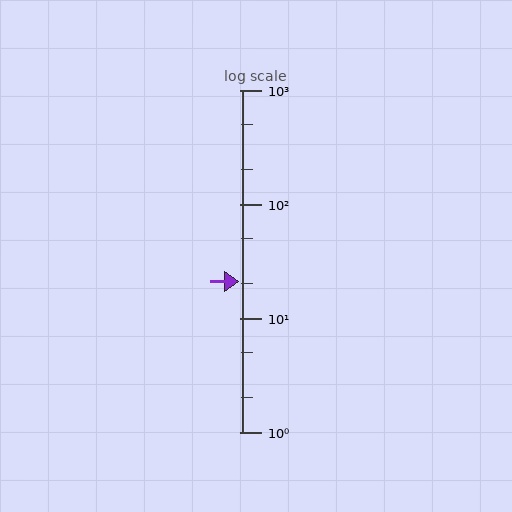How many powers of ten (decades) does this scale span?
The scale spans 3 decades, from 1 to 1000.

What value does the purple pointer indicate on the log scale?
The pointer indicates approximately 21.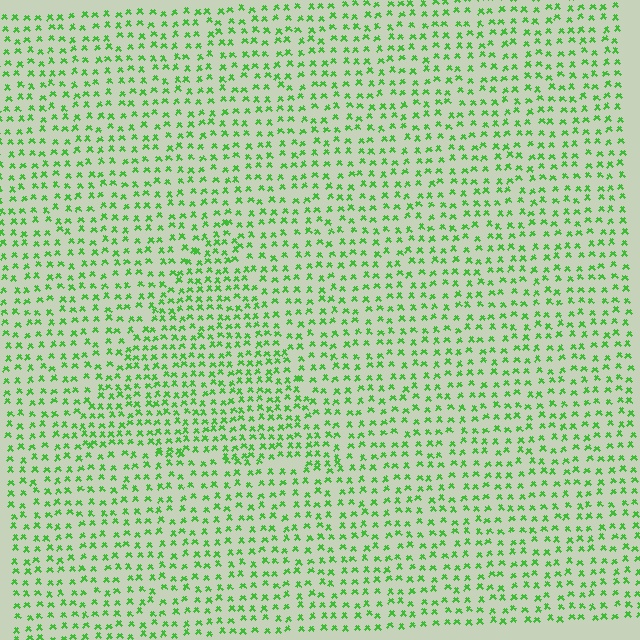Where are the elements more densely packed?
The elements are more densely packed inside the triangle boundary.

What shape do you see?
I see a triangle.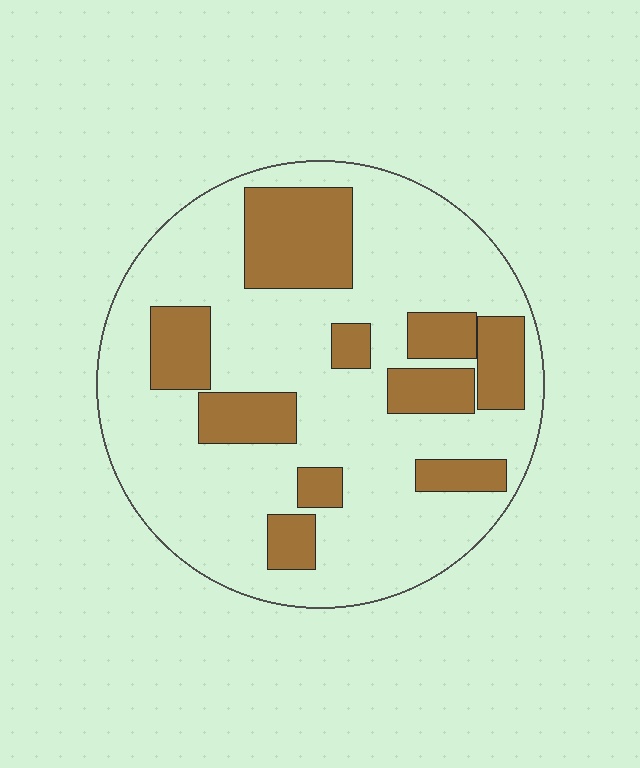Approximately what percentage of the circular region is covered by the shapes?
Approximately 25%.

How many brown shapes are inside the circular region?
10.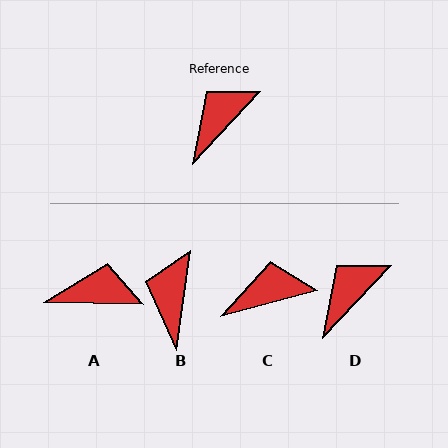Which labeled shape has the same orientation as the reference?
D.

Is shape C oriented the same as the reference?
No, it is off by about 32 degrees.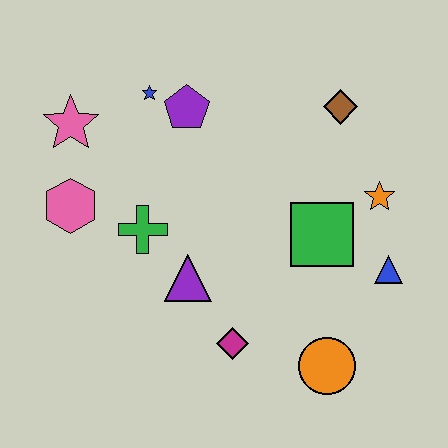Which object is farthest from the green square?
The pink star is farthest from the green square.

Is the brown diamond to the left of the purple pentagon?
No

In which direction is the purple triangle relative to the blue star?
The purple triangle is below the blue star.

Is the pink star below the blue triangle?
No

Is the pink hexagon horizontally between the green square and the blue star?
No